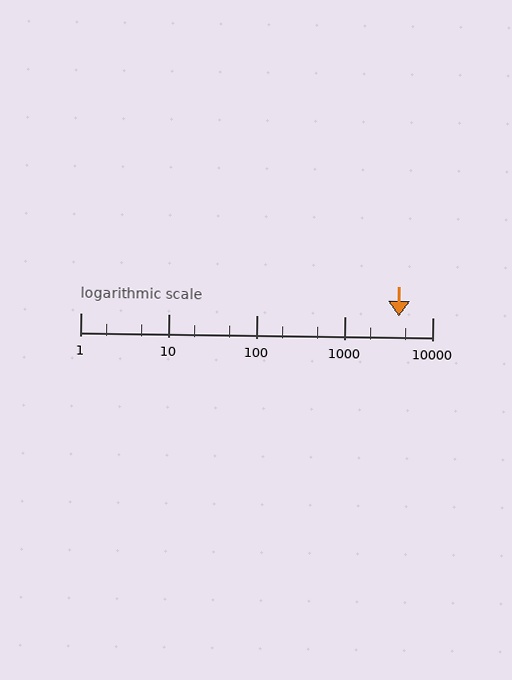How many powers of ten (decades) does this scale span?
The scale spans 4 decades, from 1 to 10000.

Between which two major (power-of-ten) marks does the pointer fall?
The pointer is between 1000 and 10000.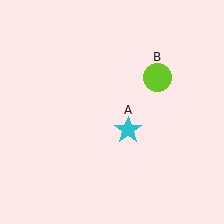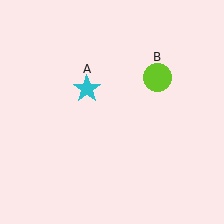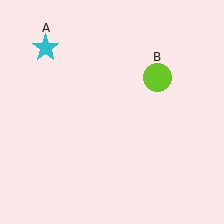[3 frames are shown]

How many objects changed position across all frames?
1 object changed position: cyan star (object A).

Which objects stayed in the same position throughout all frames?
Lime circle (object B) remained stationary.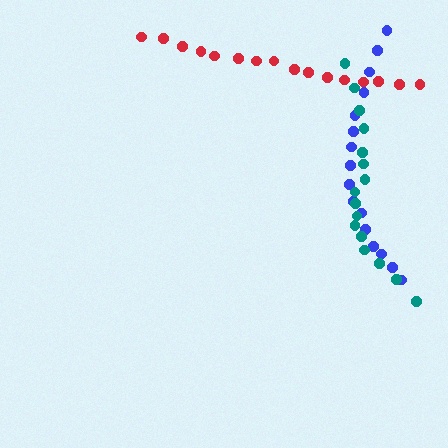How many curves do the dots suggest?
There are 3 distinct paths.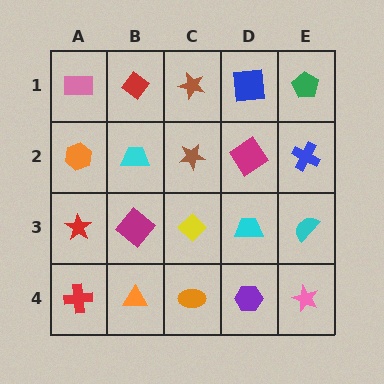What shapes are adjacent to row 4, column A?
A red star (row 3, column A), an orange triangle (row 4, column B).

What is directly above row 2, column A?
A pink rectangle.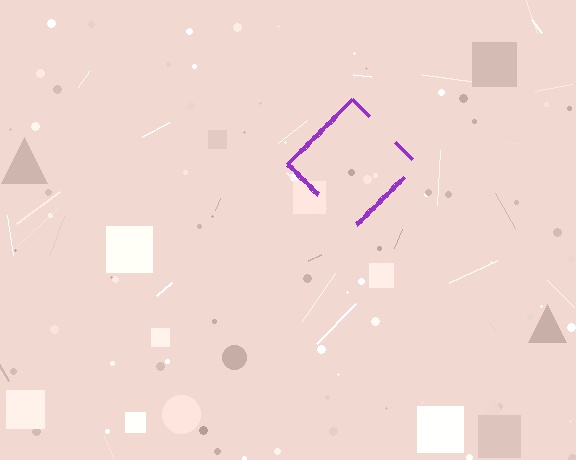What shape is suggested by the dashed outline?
The dashed outline suggests a diamond.